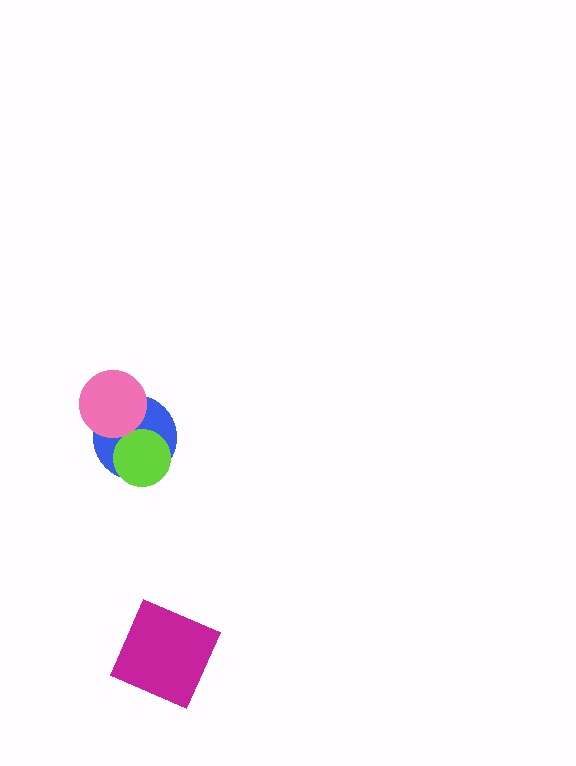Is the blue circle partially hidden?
Yes, it is partially covered by another shape.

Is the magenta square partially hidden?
No, no other shape covers it.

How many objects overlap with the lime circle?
1 object overlaps with the lime circle.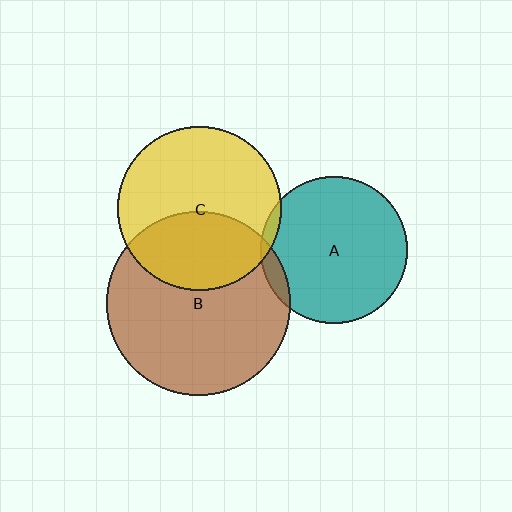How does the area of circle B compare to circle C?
Approximately 1.3 times.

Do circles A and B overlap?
Yes.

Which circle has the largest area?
Circle B (brown).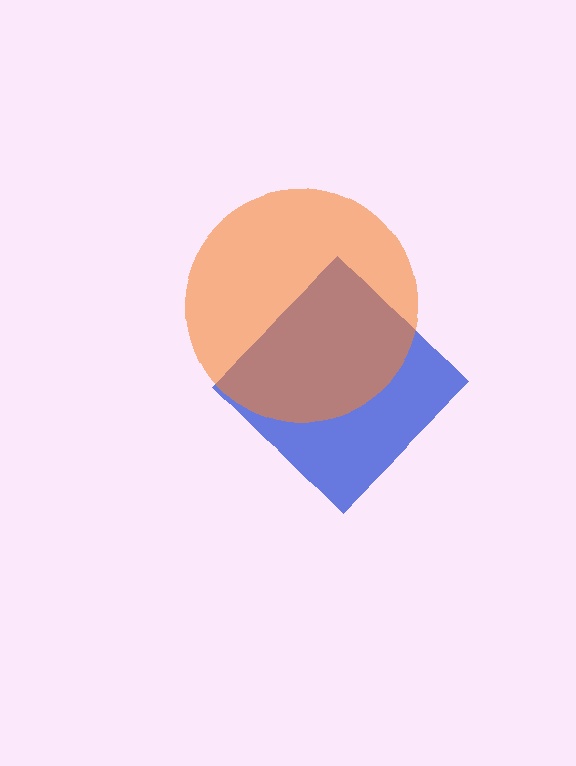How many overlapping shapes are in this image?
There are 2 overlapping shapes in the image.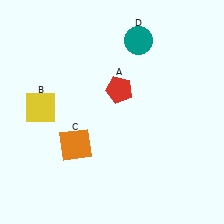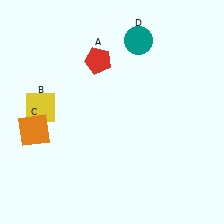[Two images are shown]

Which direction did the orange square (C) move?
The orange square (C) moved left.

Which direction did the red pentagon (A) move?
The red pentagon (A) moved up.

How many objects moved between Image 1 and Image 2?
2 objects moved between the two images.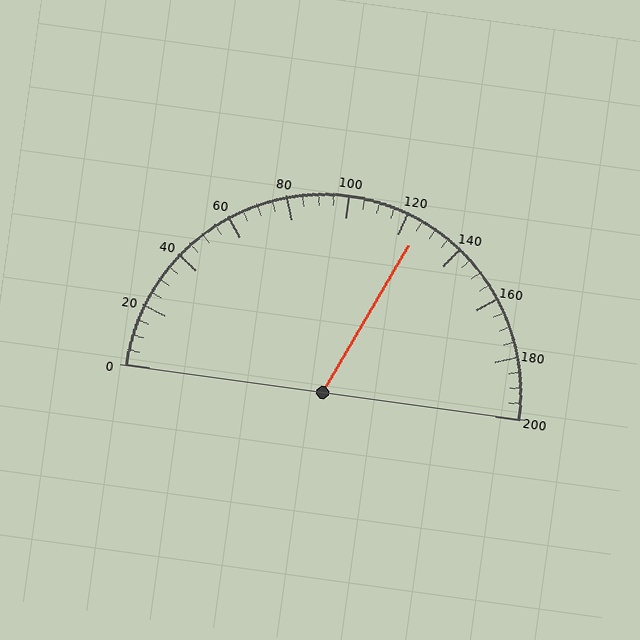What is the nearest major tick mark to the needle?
The nearest major tick mark is 120.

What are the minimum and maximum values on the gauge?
The gauge ranges from 0 to 200.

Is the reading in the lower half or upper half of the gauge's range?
The reading is in the upper half of the range (0 to 200).